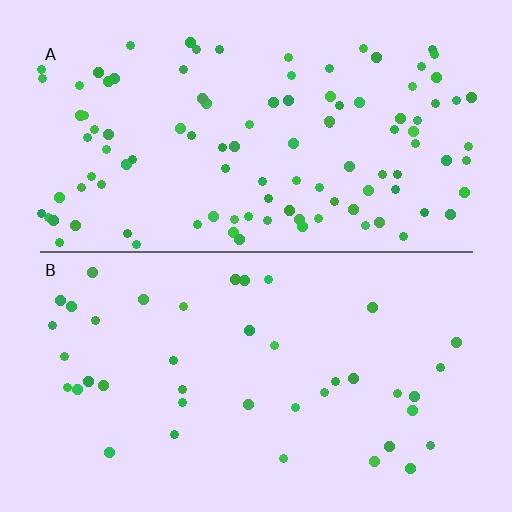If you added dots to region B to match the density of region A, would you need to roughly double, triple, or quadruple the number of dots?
Approximately triple.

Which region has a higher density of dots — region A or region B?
A (the top).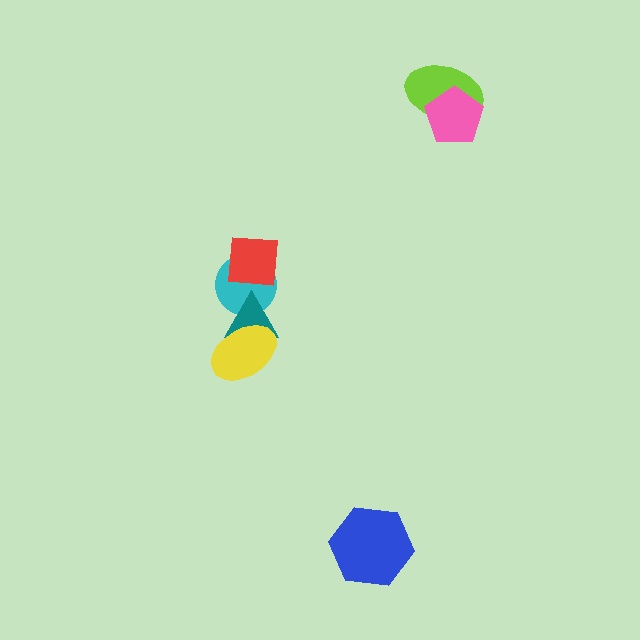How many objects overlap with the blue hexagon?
0 objects overlap with the blue hexagon.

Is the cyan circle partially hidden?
Yes, it is partially covered by another shape.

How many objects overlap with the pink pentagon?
1 object overlaps with the pink pentagon.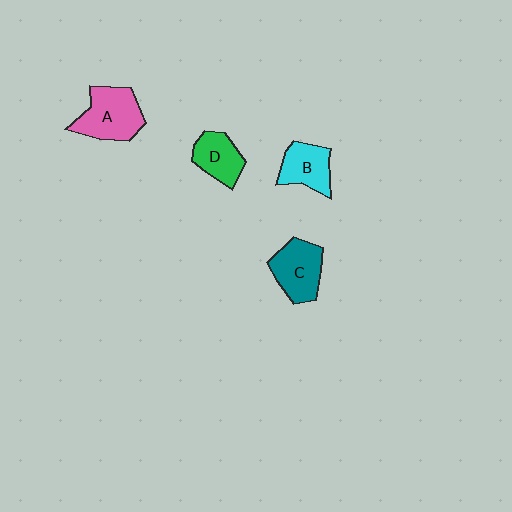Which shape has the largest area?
Shape A (pink).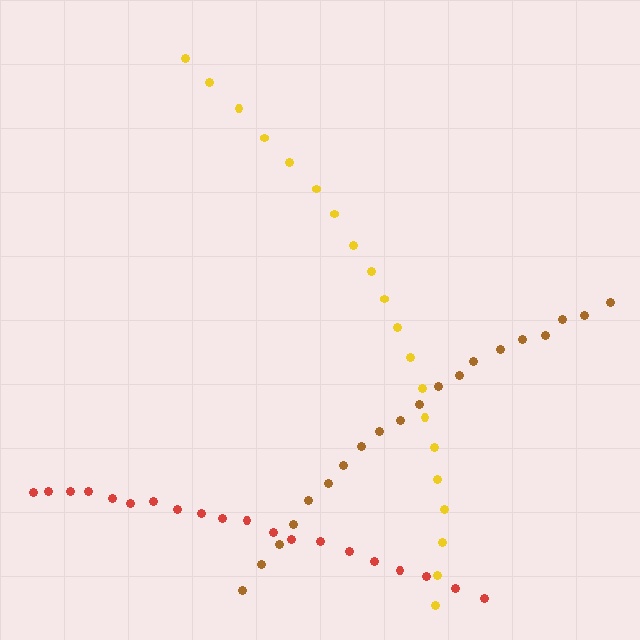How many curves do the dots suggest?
There are 3 distinct paths.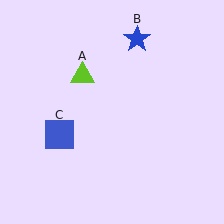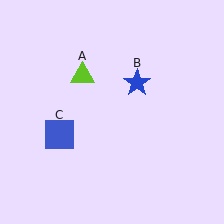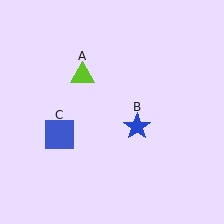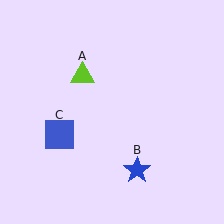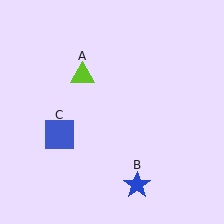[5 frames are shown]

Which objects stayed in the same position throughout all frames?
Lime triangle (object A) and blue square (object C) remained stationary.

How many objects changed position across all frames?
1 object changed position: blue star (object B).